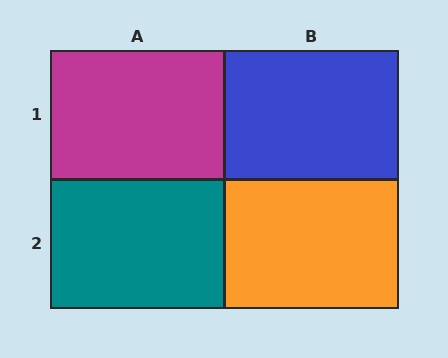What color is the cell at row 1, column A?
Magenta.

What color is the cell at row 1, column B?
Blue.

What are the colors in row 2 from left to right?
Teal, orange.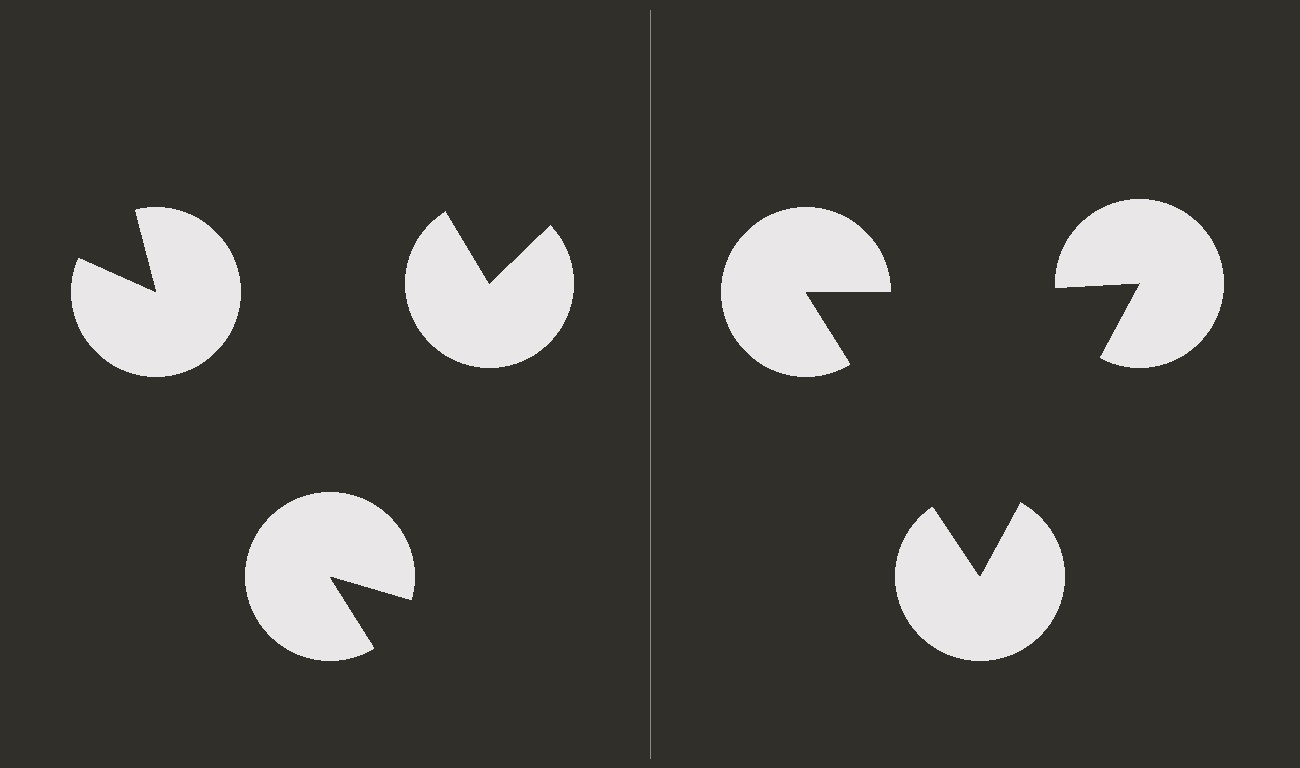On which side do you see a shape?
An illusory triangle appears on the right side. On the left side the wedge cuts are rotated, so no coherent shape forms.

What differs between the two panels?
The pac-man discs are positioned identically on both sides; only the wedge orientations differ. On the right they align to a triangle; on the left they are misaligned.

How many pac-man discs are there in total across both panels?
6 — 3 on each side.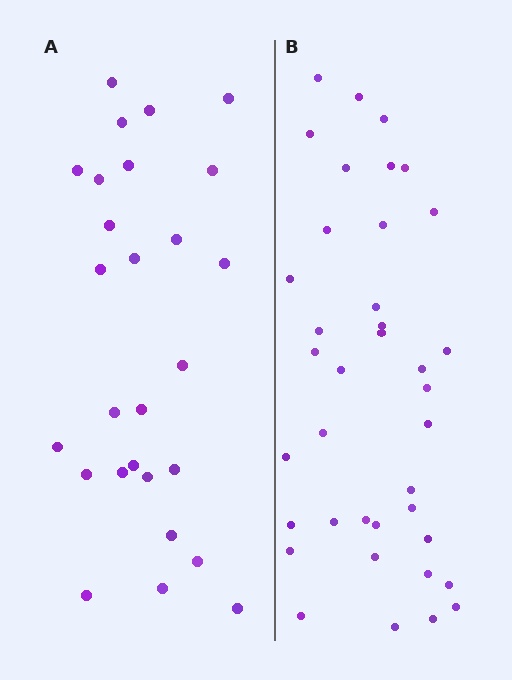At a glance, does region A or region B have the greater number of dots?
Region B (the right region) has more dots.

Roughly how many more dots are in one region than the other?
Region B has roughly 12 or so more dots than region A.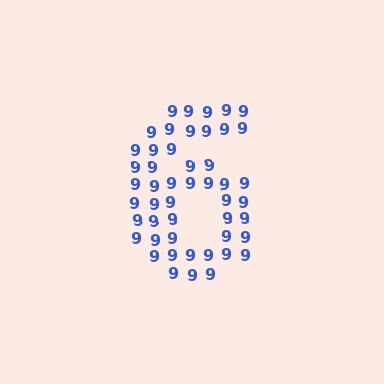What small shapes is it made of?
It is made of small digit 9's.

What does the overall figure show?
The overall figure shows the digit 6.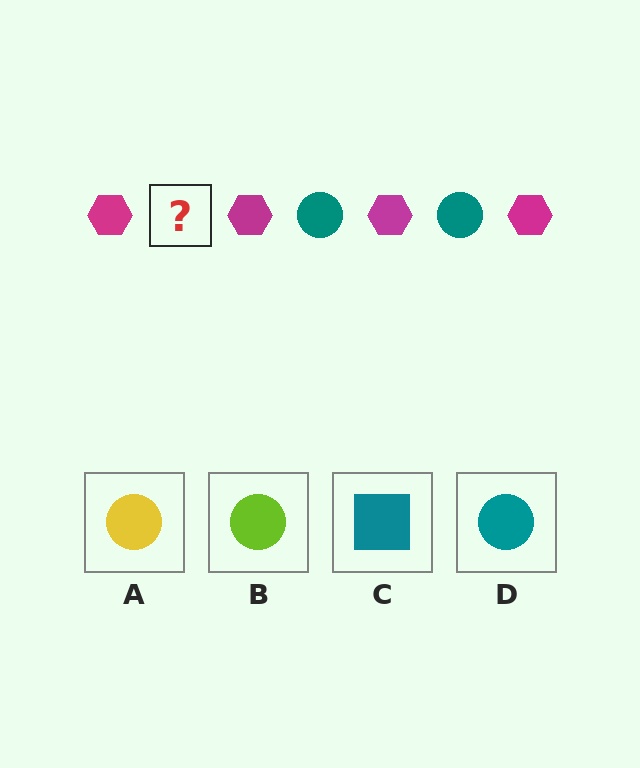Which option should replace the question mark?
Option D.